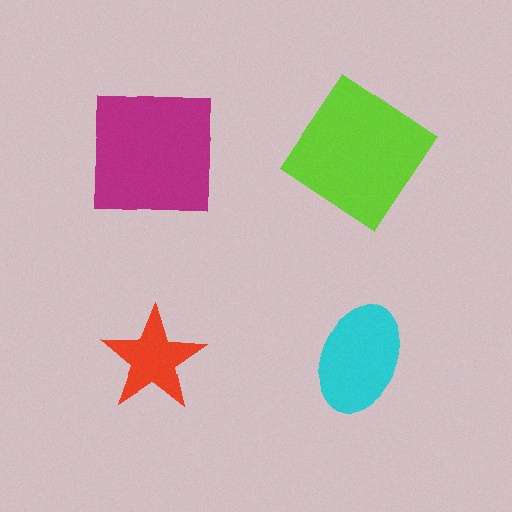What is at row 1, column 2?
A lime diamond.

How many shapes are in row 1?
2 shapes.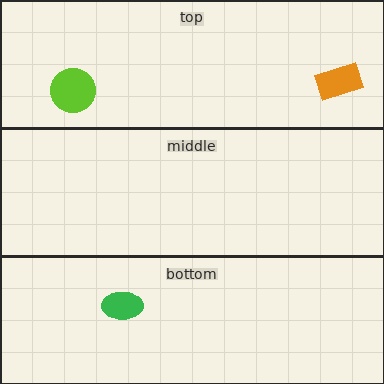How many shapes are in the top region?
2.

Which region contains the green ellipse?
The bottom region.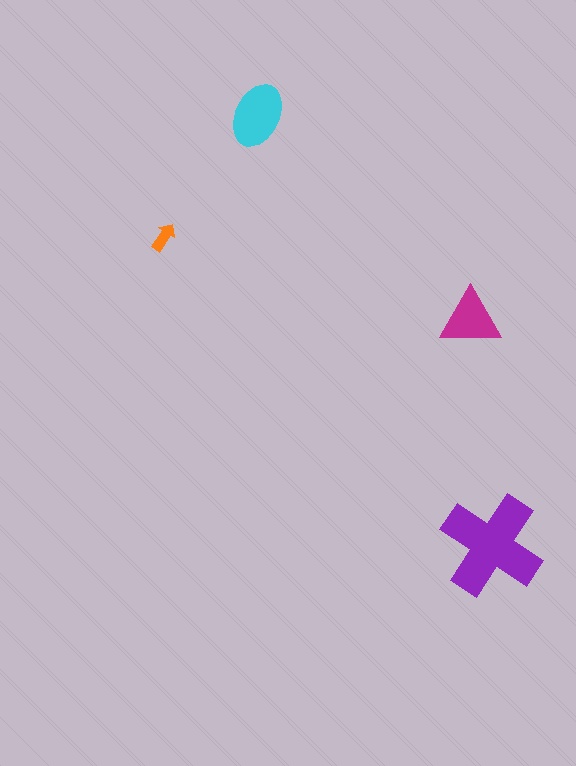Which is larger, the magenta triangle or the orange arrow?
The magenta triangle.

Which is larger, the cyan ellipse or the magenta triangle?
The cyan ellipse.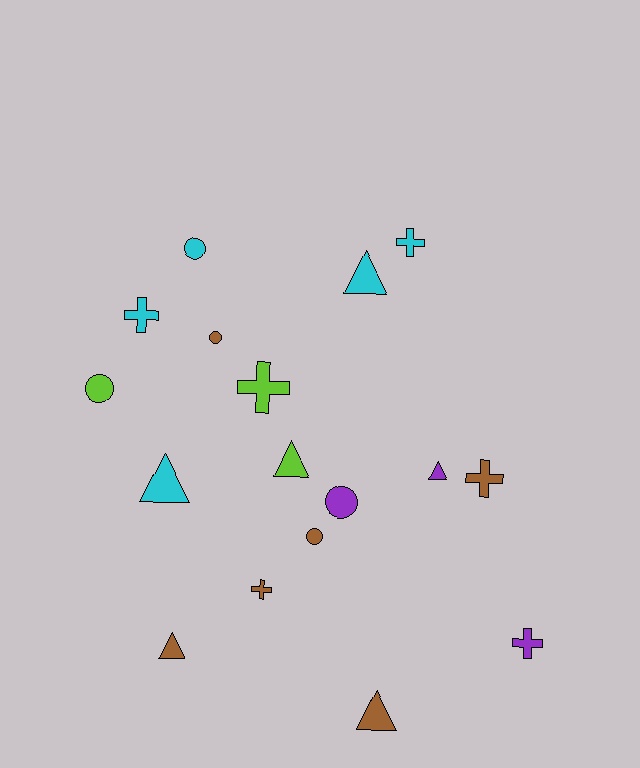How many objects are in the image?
There are 17 objects.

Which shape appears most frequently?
Triangle, with 6 objects.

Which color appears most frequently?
Brown, with 6 objects.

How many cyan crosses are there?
There are 2 cyan crosses.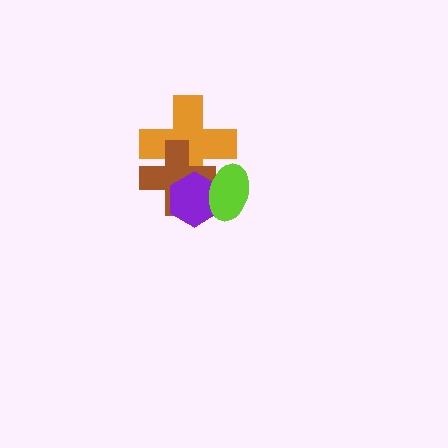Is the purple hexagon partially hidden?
Yes, it is partially covered by another shape.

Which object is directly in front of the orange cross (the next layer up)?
The brown cross is directly in front of the orange cross.